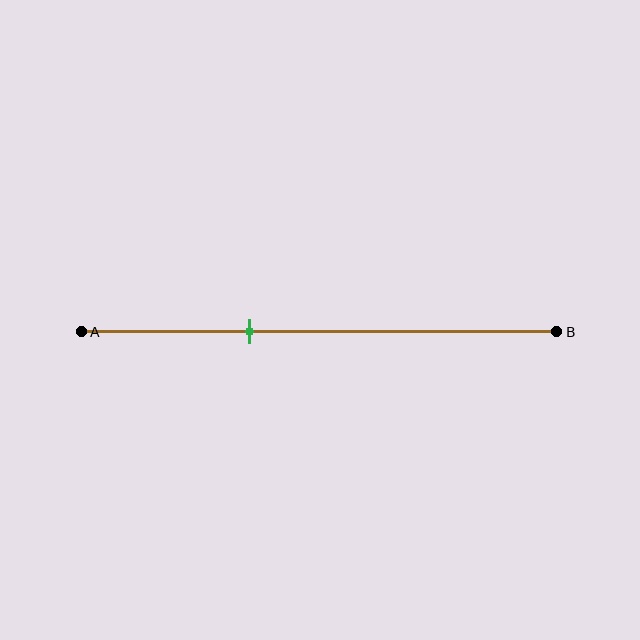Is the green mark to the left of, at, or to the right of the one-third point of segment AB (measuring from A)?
The green mark is approximately at the one-third point of segment AB.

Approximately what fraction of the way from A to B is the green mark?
The green mark is approximately 35% of the way from A to B.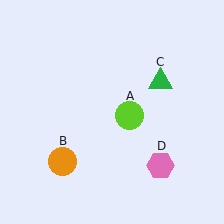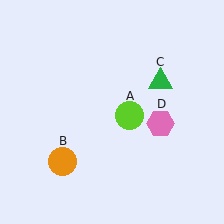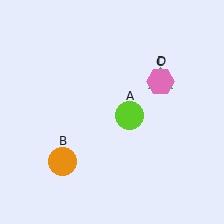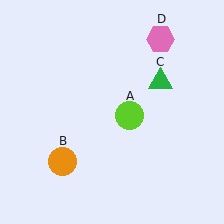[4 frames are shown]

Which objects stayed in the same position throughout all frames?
Lime circle (object A) and orange circle (object B) and green triangle (object C) remained stationary.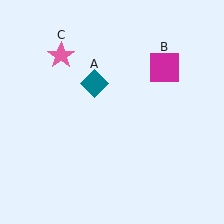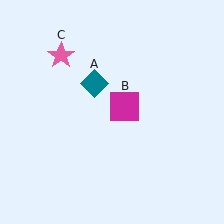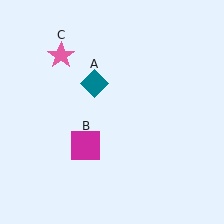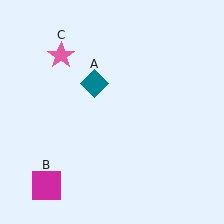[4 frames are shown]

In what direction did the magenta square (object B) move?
The magenta square (object B) moved down and to the left.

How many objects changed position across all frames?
1 object changed position: magenta square (object B).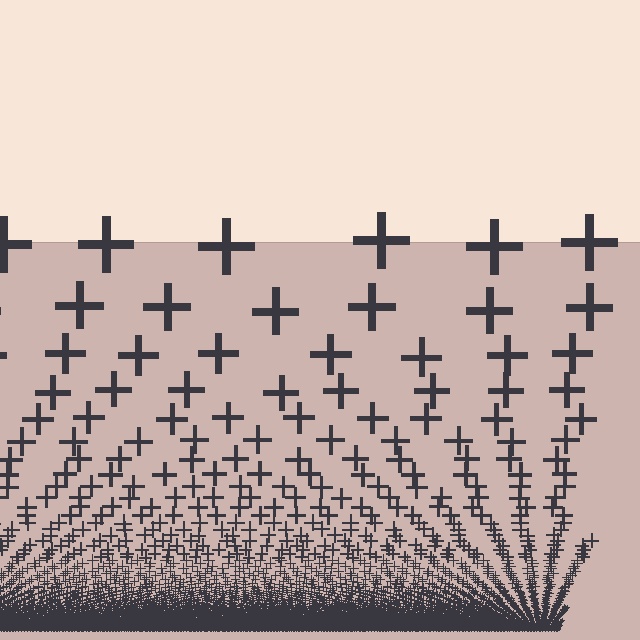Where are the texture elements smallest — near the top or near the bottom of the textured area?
Near the bottom.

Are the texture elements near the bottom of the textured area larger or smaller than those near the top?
Smaller. The gradient is inverted — elements near the bottom are smaller and denser.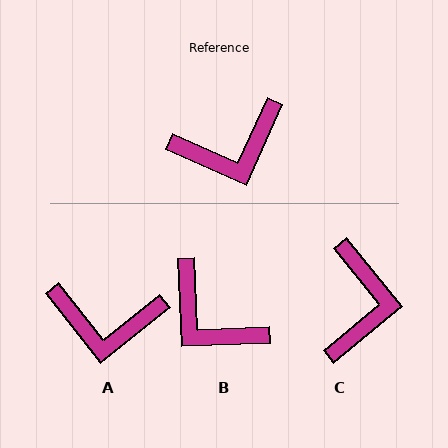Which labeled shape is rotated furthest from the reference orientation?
B, about 63 degrees away.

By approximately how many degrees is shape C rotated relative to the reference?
Approximately 63 degrees counter-clockwise.